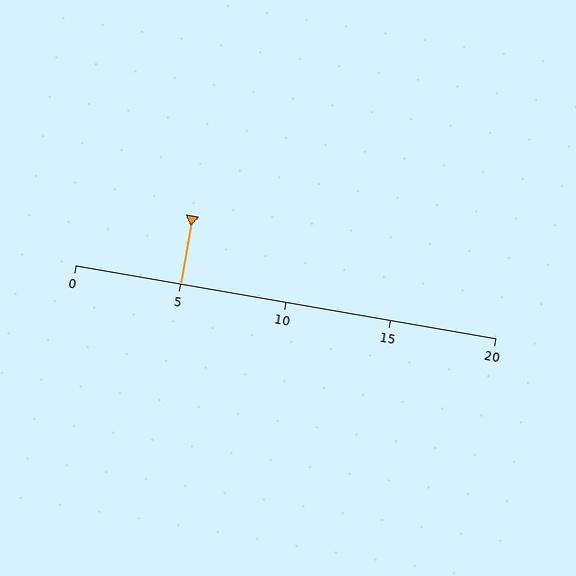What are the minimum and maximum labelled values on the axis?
The axis runs from 0 to 20.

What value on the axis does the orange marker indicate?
The marker indicates approximately 5.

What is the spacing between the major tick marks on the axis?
The major ticks are spaced 5 apart.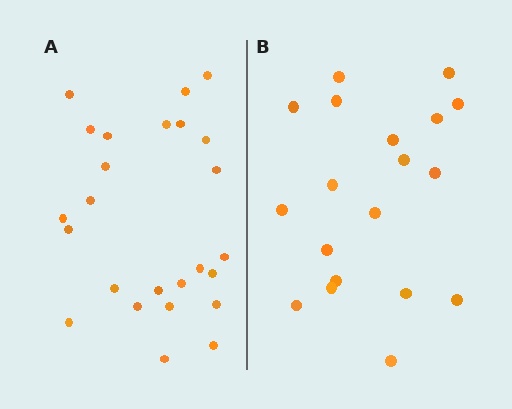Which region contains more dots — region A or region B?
Region A (the left region) has more dots.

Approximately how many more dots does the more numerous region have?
Region A has about 6 more dots than region B.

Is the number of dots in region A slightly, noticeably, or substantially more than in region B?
Region A has noticeably more, but not dramatically so. The ratio is roughly 1.3 to 1.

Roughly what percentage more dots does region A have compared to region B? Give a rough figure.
About 30% more.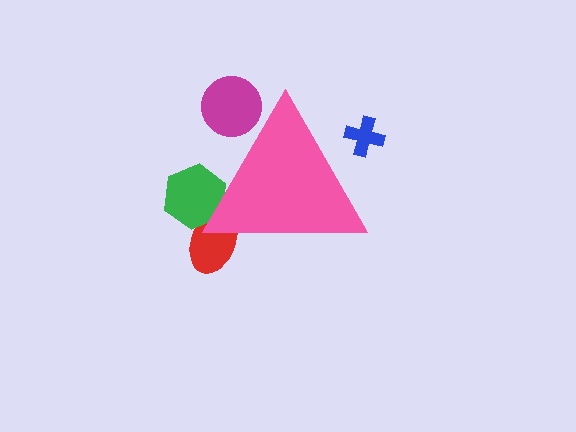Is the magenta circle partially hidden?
Yes, the magenta circle is partially hidden behind the pink triangle.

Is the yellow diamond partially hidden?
Yes, the yellow diamond is partially hidden behind the pink triangle.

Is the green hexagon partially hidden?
Yes, the green hexagon is partially hidden behind the pink triangle.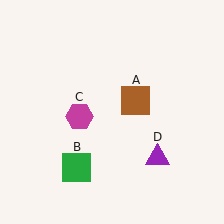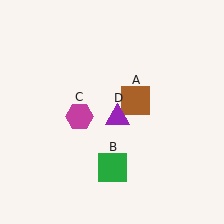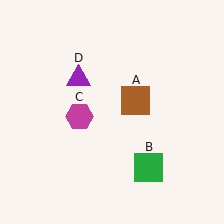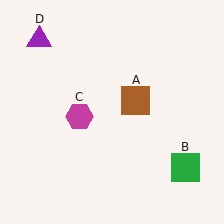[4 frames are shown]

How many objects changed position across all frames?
2 objects changed position: green square (object B), purple triangle (object D).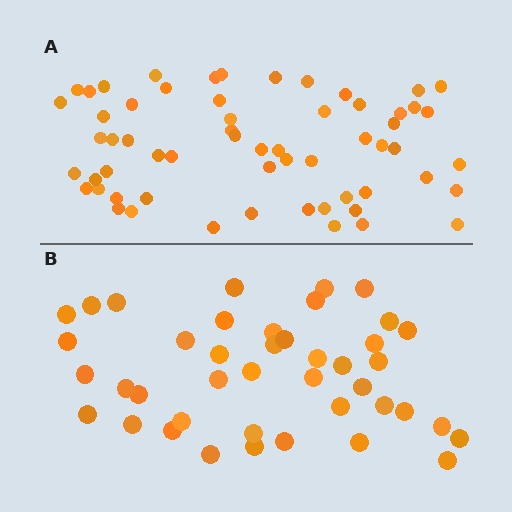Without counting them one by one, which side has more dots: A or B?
Region A (the top region) has more dots.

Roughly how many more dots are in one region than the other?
Region A has approximately 20 more dots than region B.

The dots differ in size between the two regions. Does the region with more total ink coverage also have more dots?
No. Region B has more total ink coverage because its dots are larger, but region A actually contains more individual dots. Total area can be misleading — the number of items is what matters here.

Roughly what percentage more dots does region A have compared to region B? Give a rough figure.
About 45% more.